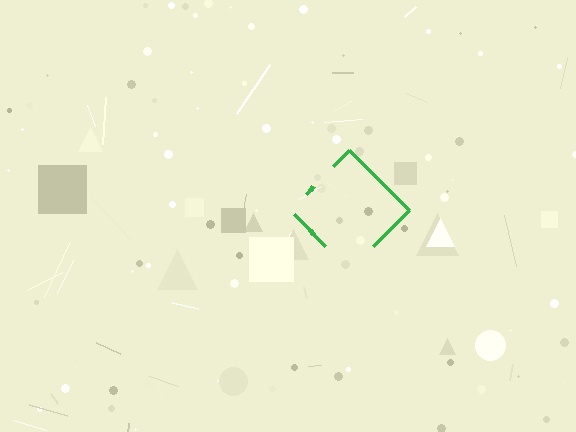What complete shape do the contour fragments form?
The contour fragments form a diamond.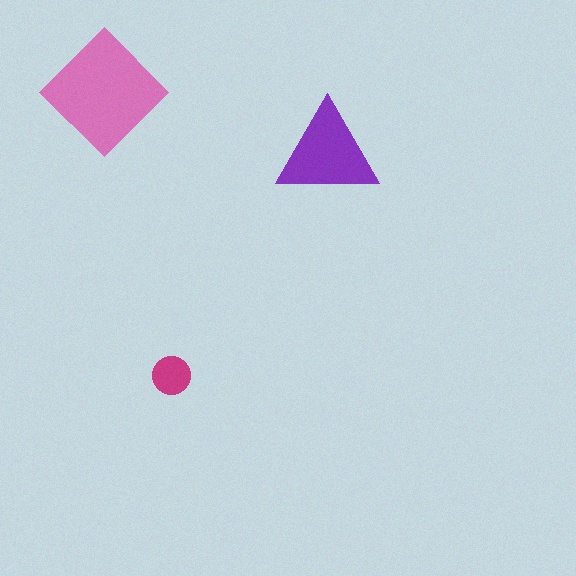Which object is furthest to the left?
The pink diamond is leftmost.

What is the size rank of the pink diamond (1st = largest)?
1st.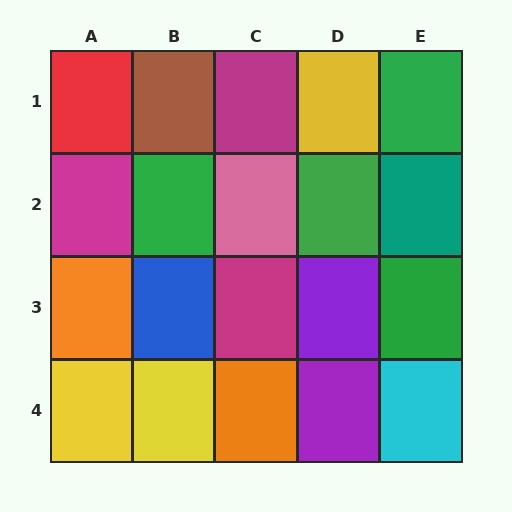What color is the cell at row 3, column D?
Purple.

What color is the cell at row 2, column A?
Magenta.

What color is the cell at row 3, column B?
Blue.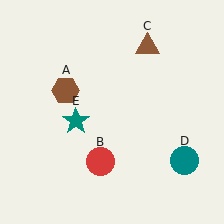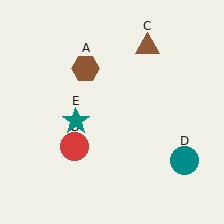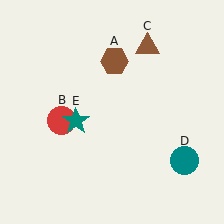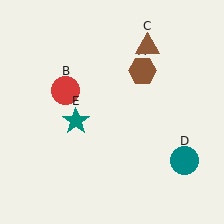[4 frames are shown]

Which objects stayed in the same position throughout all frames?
Brown triangle (object C) and teal circle (object D) and teal star (object E) remained stationary.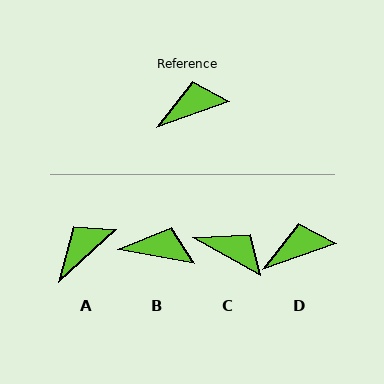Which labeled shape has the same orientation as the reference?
D.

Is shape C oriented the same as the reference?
No, it is off by about 49 degrees.